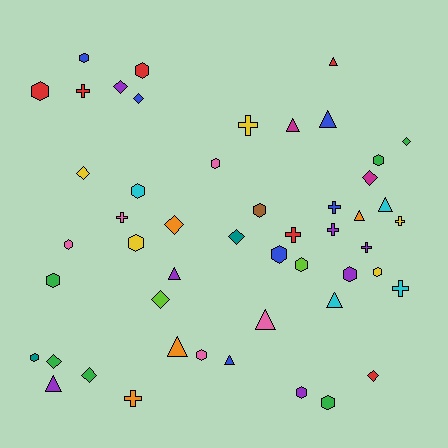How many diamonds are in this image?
There are 11 diamonds.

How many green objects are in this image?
There are 6 green objects.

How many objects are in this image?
There are 50 objects.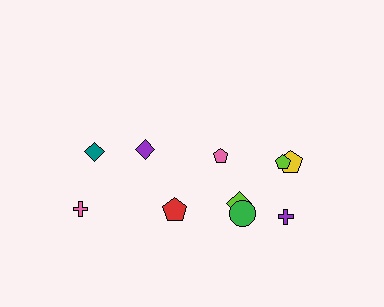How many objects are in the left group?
There are 4 objects.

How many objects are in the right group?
There are 6 objects.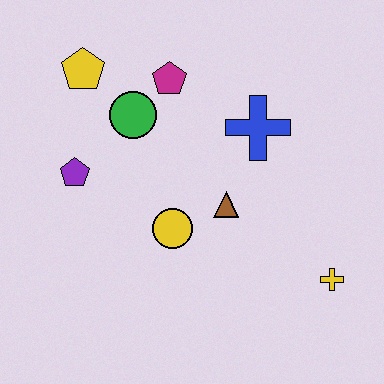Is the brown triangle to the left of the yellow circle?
No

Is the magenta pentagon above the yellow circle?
Yes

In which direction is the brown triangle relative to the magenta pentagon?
The brown triangle is below the magenta pentagon.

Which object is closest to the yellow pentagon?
The green circle is closest to the yellow pentagon.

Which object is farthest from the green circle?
The yellow cross is farthest from the green circle.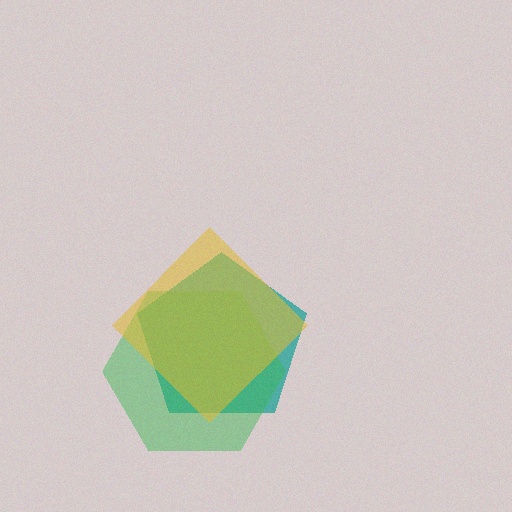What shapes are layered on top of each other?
The layered shapes are: a teal pentagon, a green hexagon, a yellow diamond.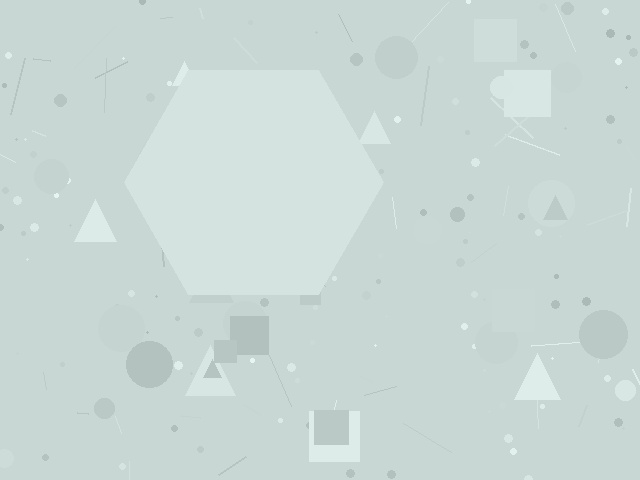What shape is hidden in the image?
A hexagon is hidden in the image.